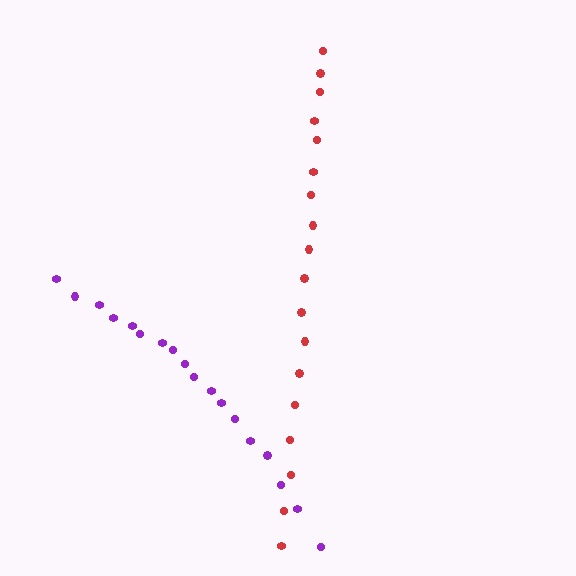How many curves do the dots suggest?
There are 2 distinct paths.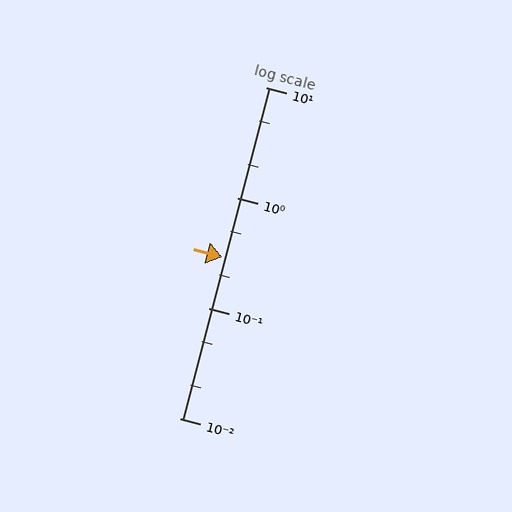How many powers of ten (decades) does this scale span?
The scale spans 3 decades, from 0.01 to 10.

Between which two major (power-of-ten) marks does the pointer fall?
The pointer is between 0.1 and 1.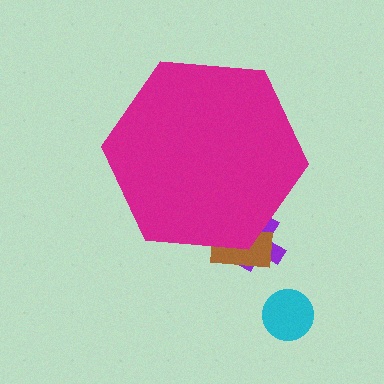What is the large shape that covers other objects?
A magenta hexagon.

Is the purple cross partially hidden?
Yes, the purple cross is partially hidden behind the magenta hexagon.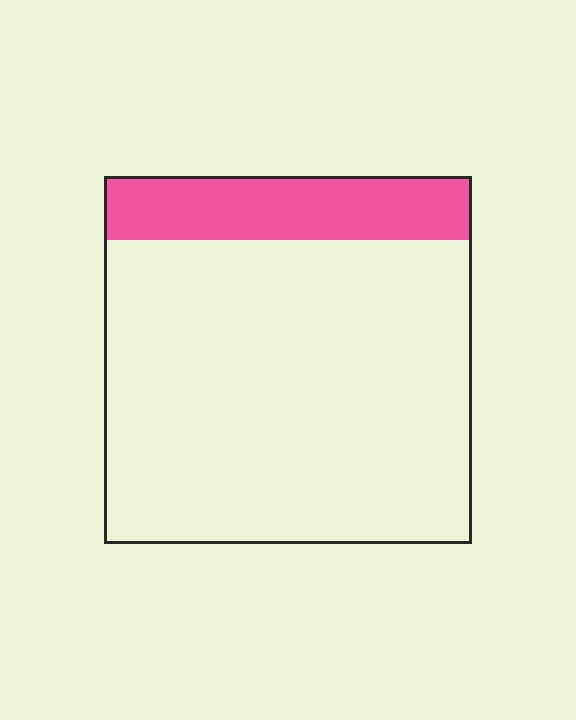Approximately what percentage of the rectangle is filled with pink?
Approximately 15%.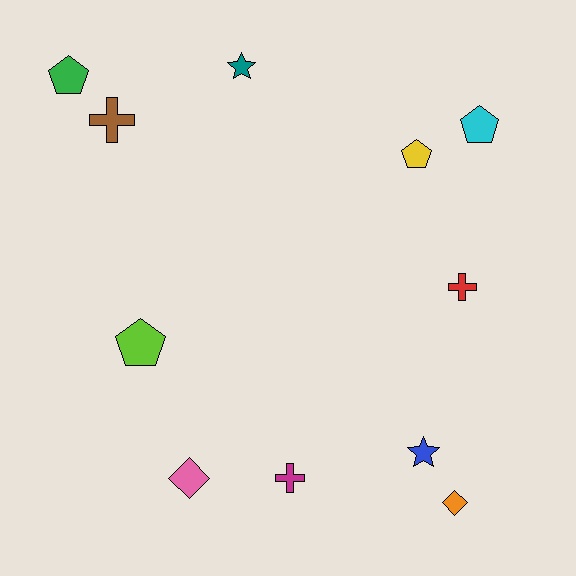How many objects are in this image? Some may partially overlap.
There are 11 objects.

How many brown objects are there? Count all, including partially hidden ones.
There is 1 brown object.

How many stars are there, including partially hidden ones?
There are 2 stars.